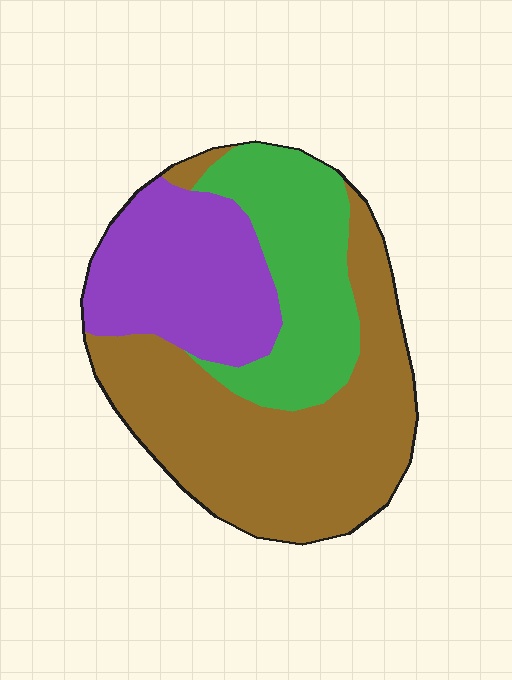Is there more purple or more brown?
Brown.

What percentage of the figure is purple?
Purple takes up between a sixth and a third of the figure.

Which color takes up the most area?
Brown, at roughly 50%.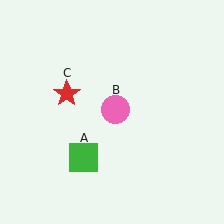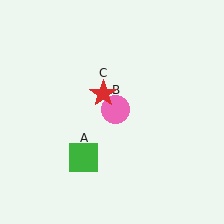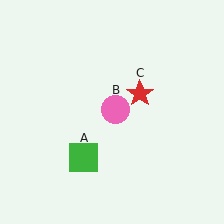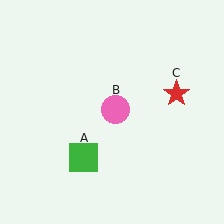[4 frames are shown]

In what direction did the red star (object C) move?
The red star (object C) moved right.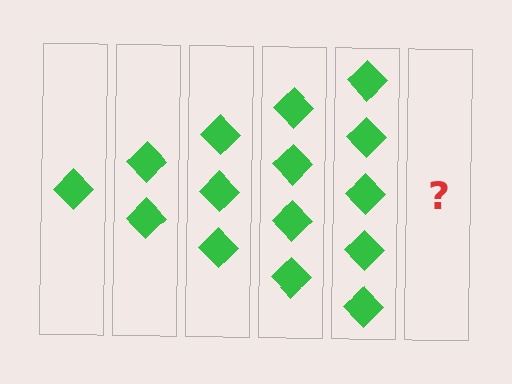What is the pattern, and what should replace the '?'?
The pattern is that each step adds one more diamond. The '?' should be 6 diamonds.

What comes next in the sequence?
The next element should be 6 diamonds.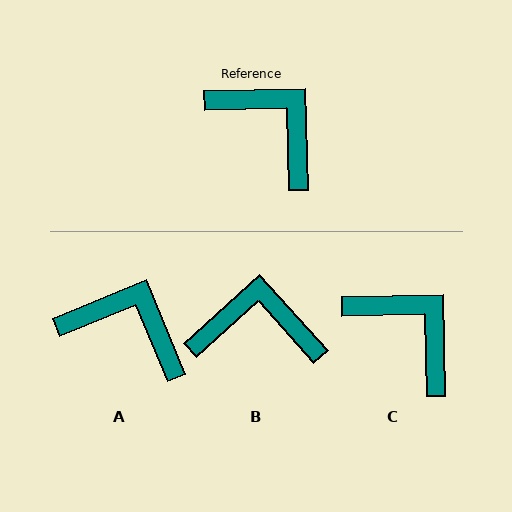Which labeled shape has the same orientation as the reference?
C.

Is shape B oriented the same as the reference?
No, it is off by about 41 degrees.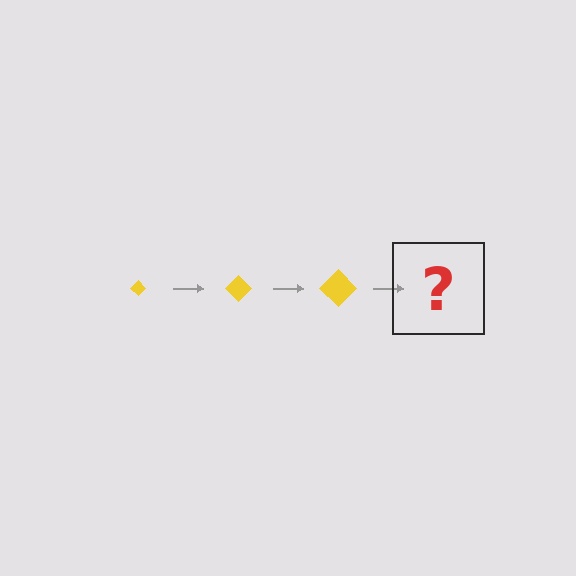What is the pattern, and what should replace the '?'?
The pattern is that the diamond gets progressively larger each step. The '?' should be a yellow diamond, larger than the previous one.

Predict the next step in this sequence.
The next step is a yellow diamond, larger than the previous one.